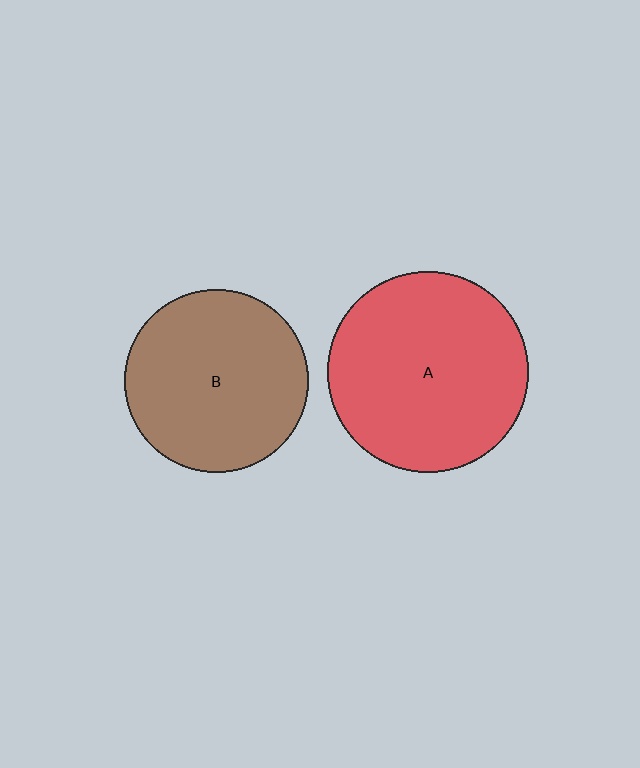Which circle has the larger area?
Circle A (red).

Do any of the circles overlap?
No, none of the circles overlap.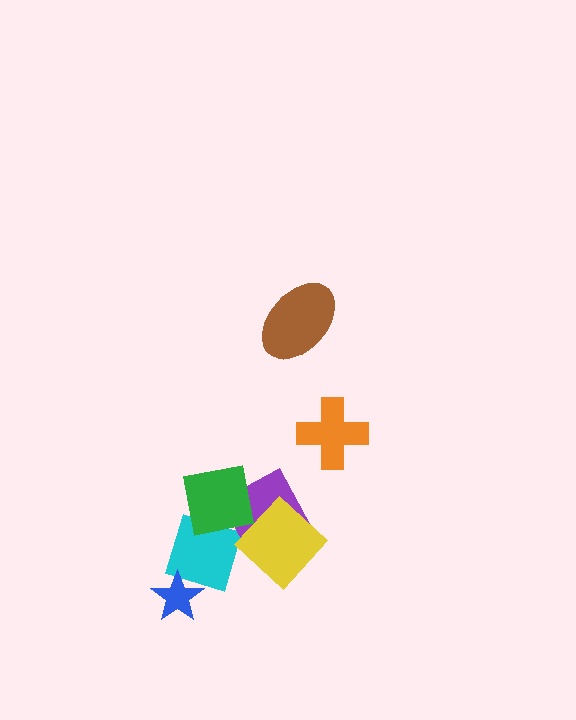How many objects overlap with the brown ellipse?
0 objects overlap with the brown ellipse.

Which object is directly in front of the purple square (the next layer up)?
The yellow diamond is directly in front of the purple square.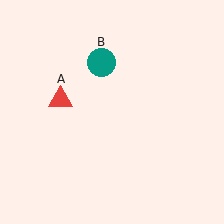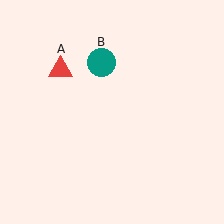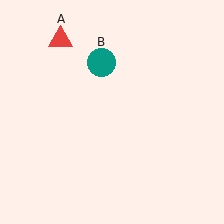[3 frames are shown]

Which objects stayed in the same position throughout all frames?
Teal circle (object B) remained stationary.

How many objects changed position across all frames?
1 object changed position: red triangle (object A).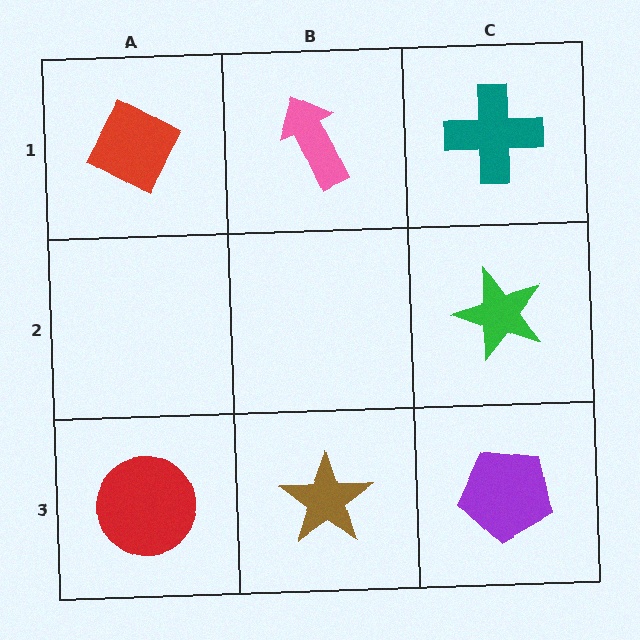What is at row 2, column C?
A green star.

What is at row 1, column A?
A red diamond.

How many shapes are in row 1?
3 shapes.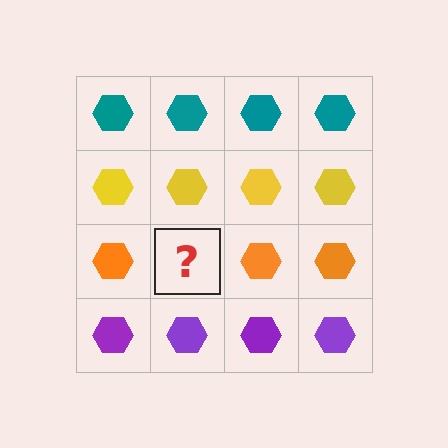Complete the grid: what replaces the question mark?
The question mark should be replaced with an orange hexagon.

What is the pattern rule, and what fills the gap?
The rule is that each row has a consistent color. The gap should be filled with an orange hexagon.